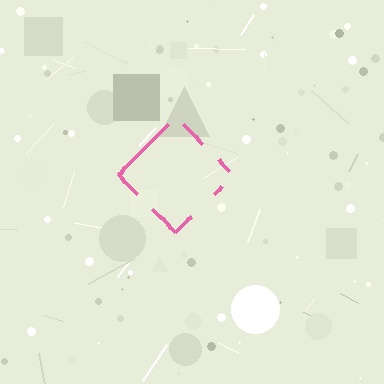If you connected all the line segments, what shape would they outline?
They would outline a diamond.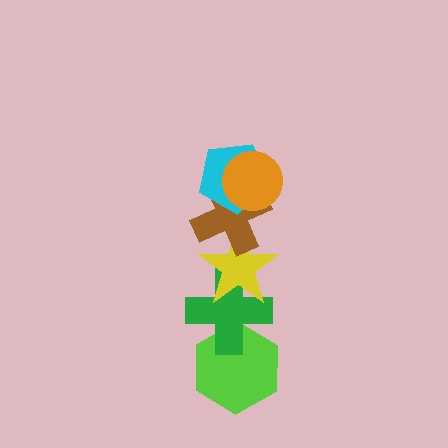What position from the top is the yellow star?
The yellow star is 4th from the top.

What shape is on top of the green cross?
The yellow star is on top of the green cross.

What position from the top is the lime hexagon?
The lime hexagon is 6th from the top.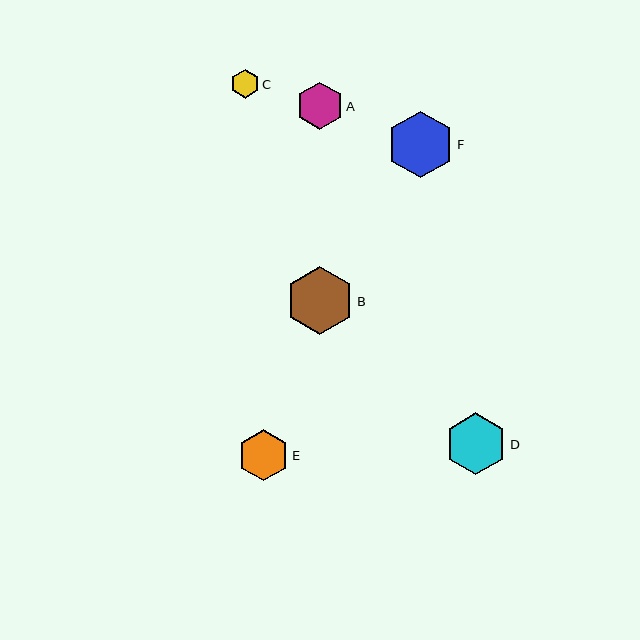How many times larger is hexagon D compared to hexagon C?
Hexagon D is approximately 2.2 times the size of hexagon C.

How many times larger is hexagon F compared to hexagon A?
Hexagon F is approximately 1.4 times the size of hexagon A.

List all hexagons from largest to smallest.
From largest to smallest: B, F, D, E, A, C.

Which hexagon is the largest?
Hexagon B is the largest with a size of approximately 68 pixels.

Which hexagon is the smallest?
Hexagon C is the smallest with a size of approximately 28 pixels.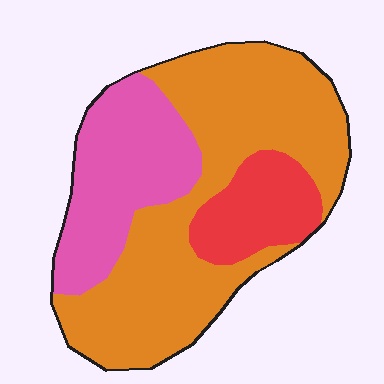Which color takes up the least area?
Red, at roughly 15%.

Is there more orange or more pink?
Orange.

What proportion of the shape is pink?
Pink covers roughly 25% of the shape.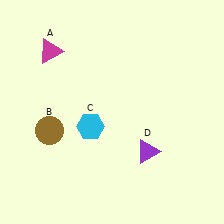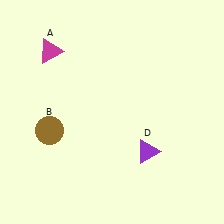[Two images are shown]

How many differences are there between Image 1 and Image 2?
There is 1 difference between the two images.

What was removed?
The cyan hexagon (C) was removed in Image 2.